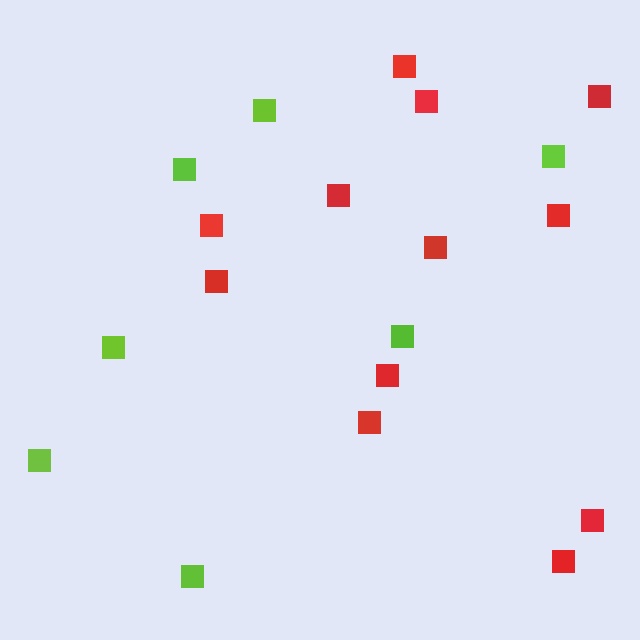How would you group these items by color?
There are 2 groups: one group of red squares (12) and one group of lime squares (7).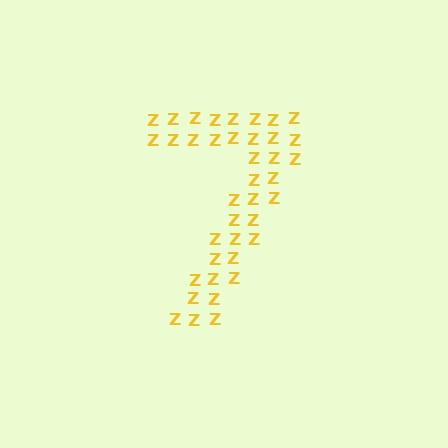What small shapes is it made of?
It is made of small letter Z's.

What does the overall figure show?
The overall figure shows the digit 7.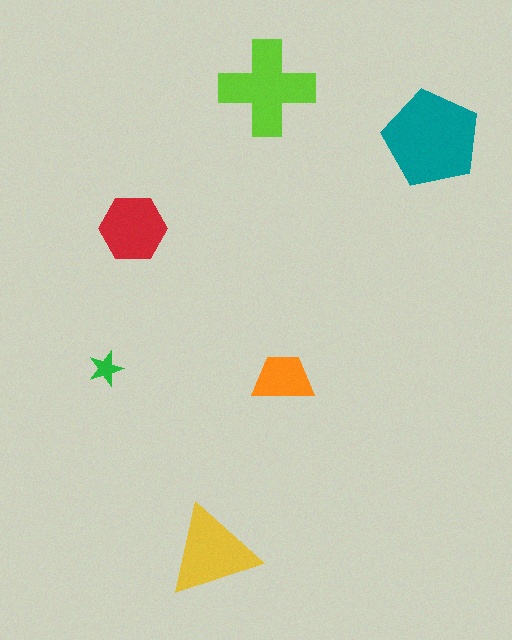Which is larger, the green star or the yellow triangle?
The yellow triangle.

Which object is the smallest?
The green star.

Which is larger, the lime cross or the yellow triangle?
The lime cross.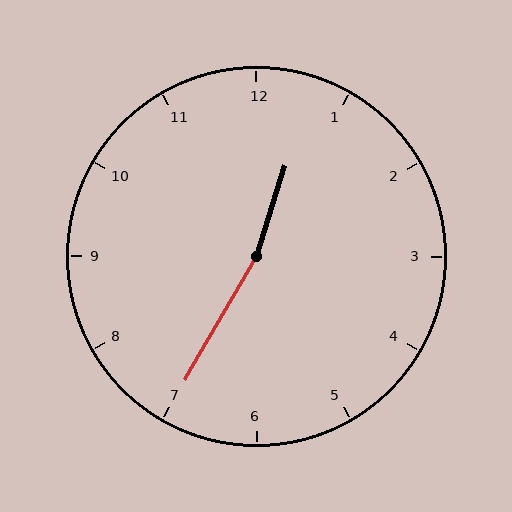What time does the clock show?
12:35.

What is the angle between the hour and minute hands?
Approximately 168 degrees.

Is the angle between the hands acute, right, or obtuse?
It is obtuse.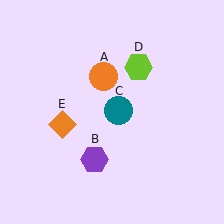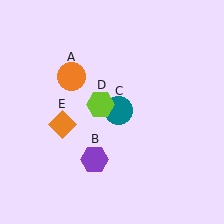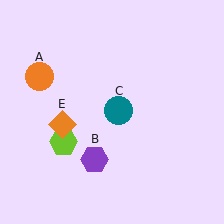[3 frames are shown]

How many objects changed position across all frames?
2 objects changed position: orange circle (object A), lime hexagon (object D).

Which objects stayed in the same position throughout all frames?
Purple hexagon (object B) and teal circle (object C) and orange diamond (object E) remained stationary.